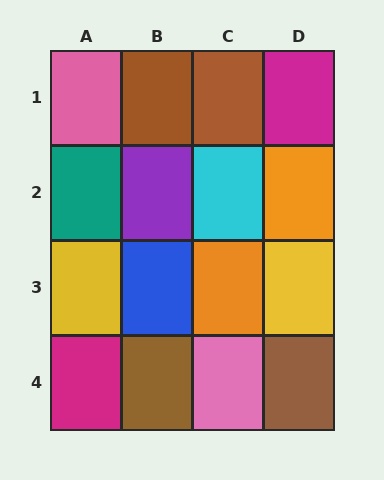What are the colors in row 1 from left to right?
Pink, brown, brown, magenta.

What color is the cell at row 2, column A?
Teal.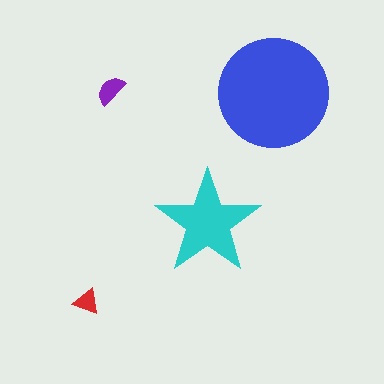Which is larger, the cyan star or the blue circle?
The blue circle.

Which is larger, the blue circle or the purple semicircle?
The blue circle.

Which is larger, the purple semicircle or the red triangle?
The purple semicircle.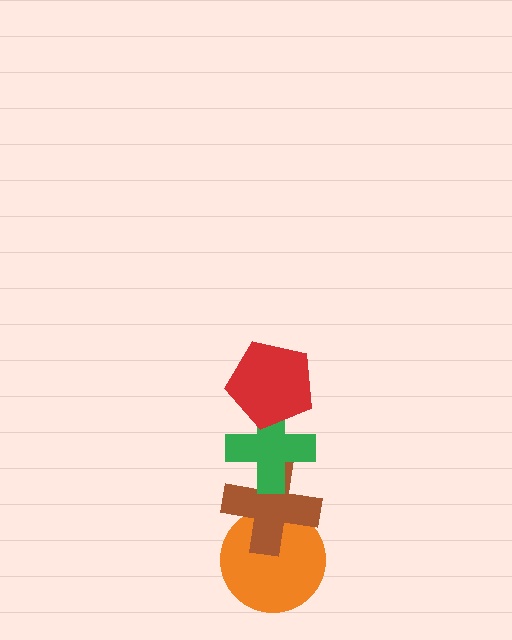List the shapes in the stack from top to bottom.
From top to bottom: the red pentagon, the green cross, the brown cross, the orange circle.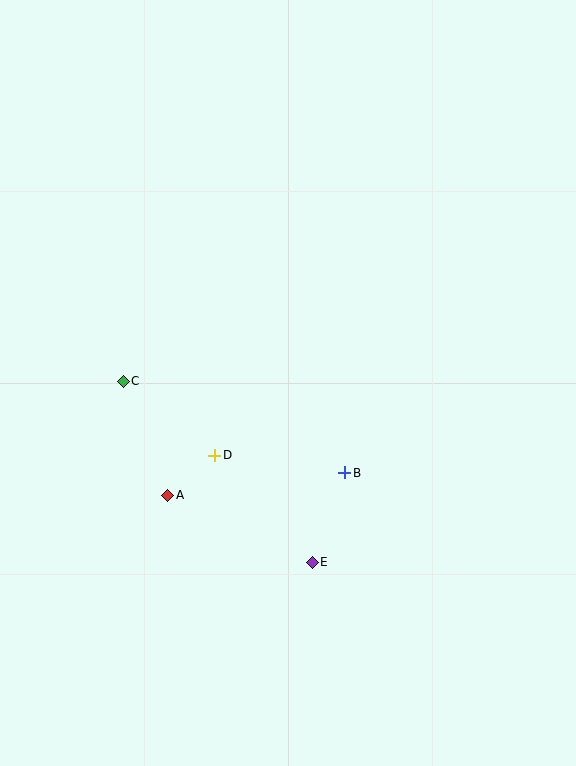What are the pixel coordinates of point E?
Point E is at (312, 562).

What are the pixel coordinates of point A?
Point A is at (168, 495).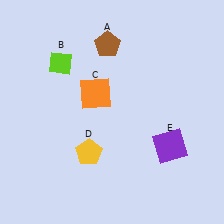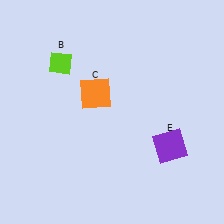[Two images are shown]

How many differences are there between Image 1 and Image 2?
There are 2 differences between the two images.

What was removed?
The brown pentagon (A), the yellow pentagon (D) were removed in Image 2.